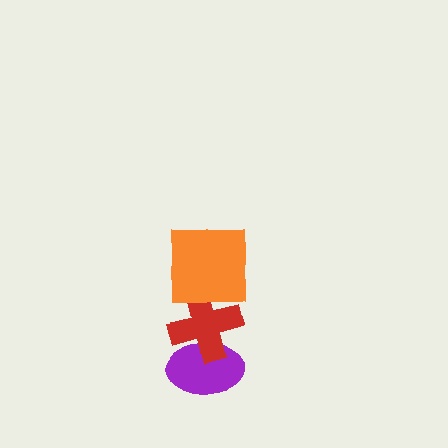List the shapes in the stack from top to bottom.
From top to bottom: the orange square, the red cross, the purple ellipse.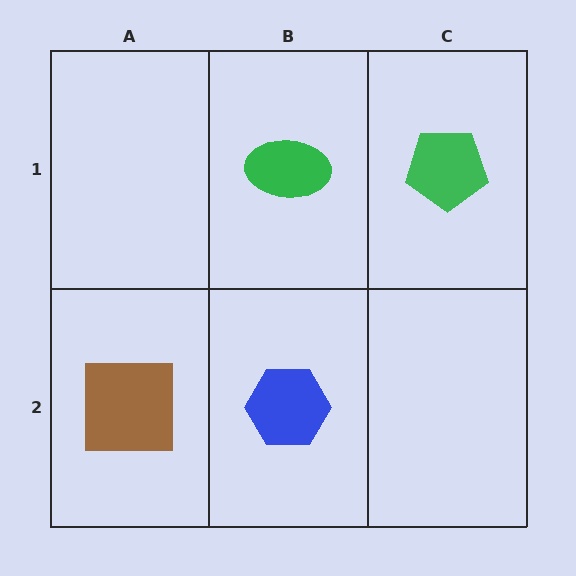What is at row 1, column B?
A green ellipse.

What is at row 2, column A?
A brown square.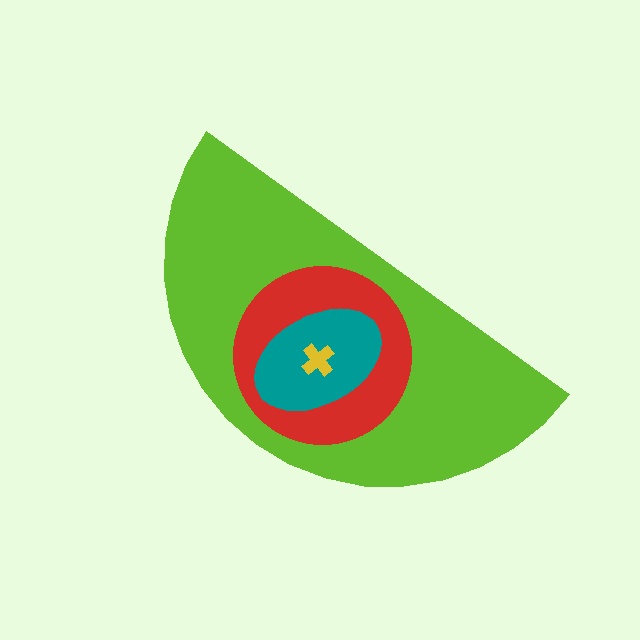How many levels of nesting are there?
4.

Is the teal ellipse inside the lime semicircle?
Yes.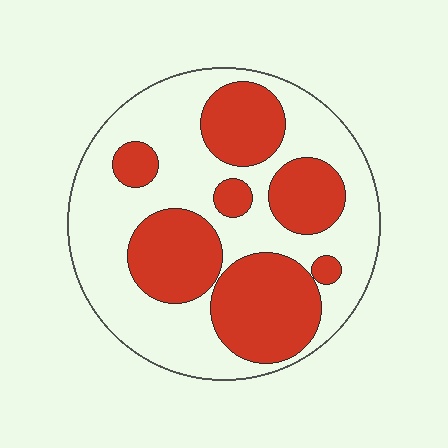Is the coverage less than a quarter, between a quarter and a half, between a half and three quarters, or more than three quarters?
Between a quarter and a half.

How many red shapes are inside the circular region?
7.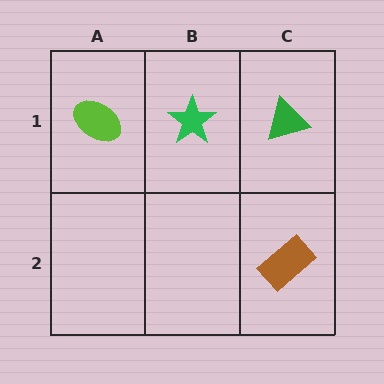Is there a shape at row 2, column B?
No, that cell is empty.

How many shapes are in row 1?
3 shapes.